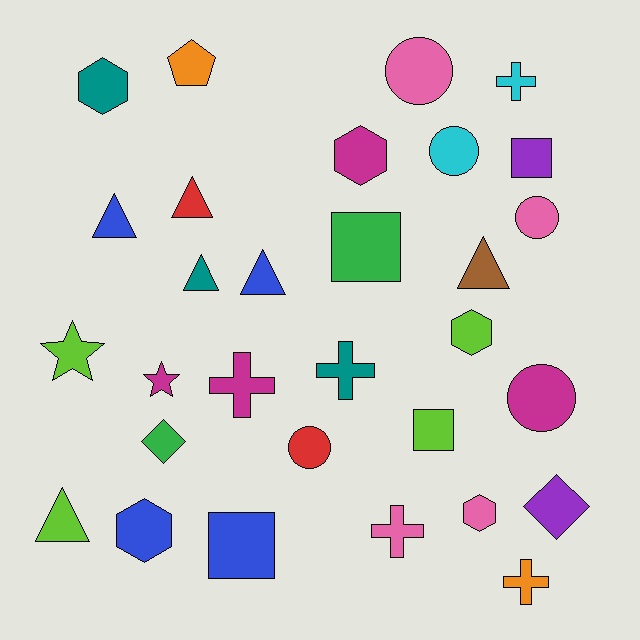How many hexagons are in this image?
There are 5 hexagons.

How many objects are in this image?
There are 30 objects.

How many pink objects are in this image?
There are 4 pink objects.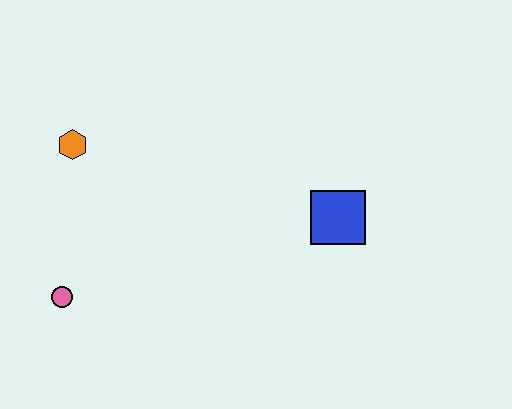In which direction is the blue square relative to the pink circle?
The blue square is to the right of the pink circle.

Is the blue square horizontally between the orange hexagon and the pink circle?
No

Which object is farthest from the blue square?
The pink circle is farthest from the blue square.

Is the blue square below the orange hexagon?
Yes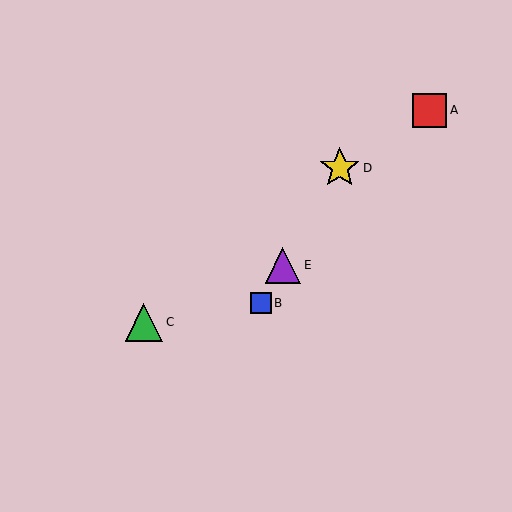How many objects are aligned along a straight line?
3 objects (B, D, E) are aligned along a straight line.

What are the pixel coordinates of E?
Object E is at (283, 265).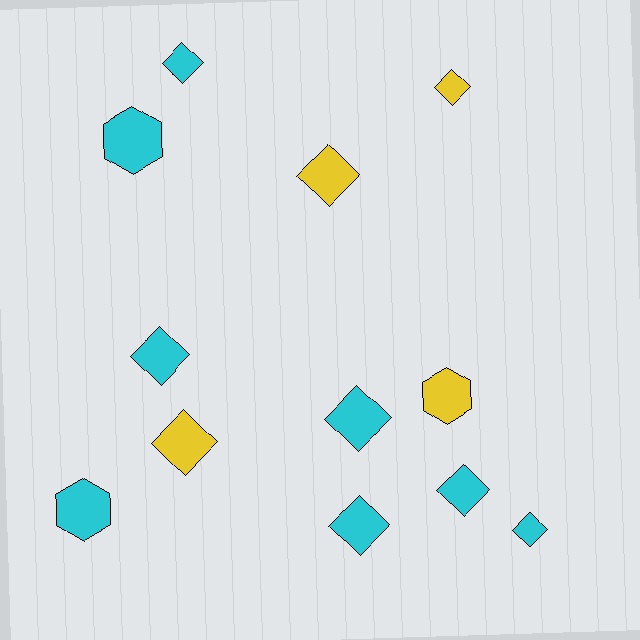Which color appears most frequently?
Cyan, with 8 objects.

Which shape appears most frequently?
Diamond, with 9 objects.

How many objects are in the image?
There are 12 objects.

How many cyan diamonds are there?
There are 6 cyan diamonds.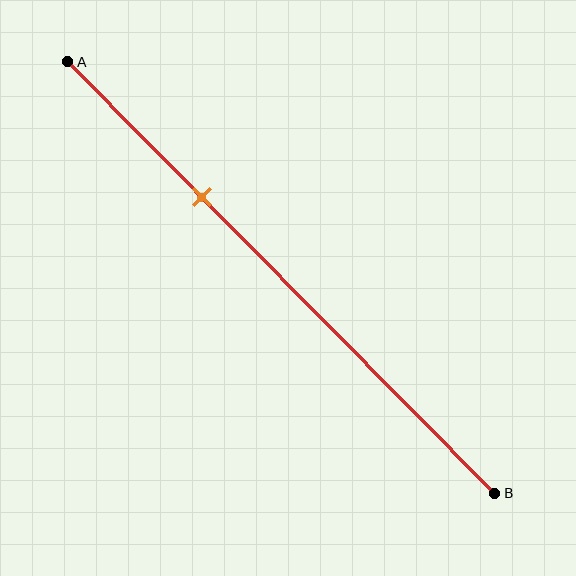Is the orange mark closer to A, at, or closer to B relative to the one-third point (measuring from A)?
The orange mark is approximately at the one-third point of segment AB.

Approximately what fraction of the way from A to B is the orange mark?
The orange mark is approximately 30% of the way from A to B.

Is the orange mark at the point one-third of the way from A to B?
Yes, the mark is approximately at the one-third point.